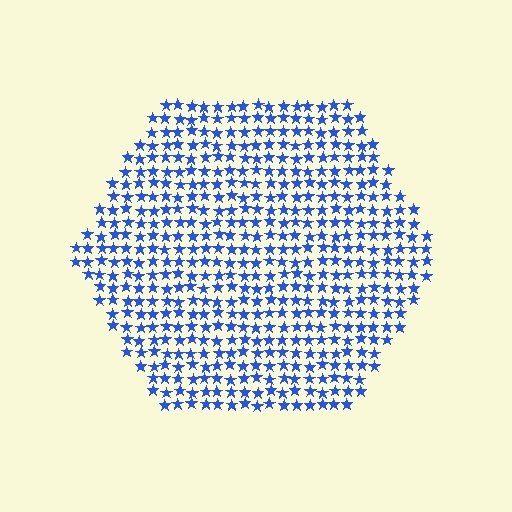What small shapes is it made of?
It is made of small stars.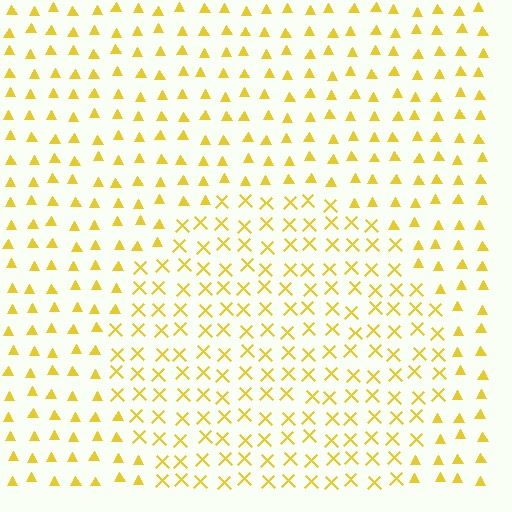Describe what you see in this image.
The image is filled with small yellow elements arranged in a uniform grid. A circle-shaped region contains X marks, while the surrounding area contains triangles. The boundary is defined purely by the change in element shape.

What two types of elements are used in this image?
The image uses X marks inside the circle region and triangles outside it.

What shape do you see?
I see a circle.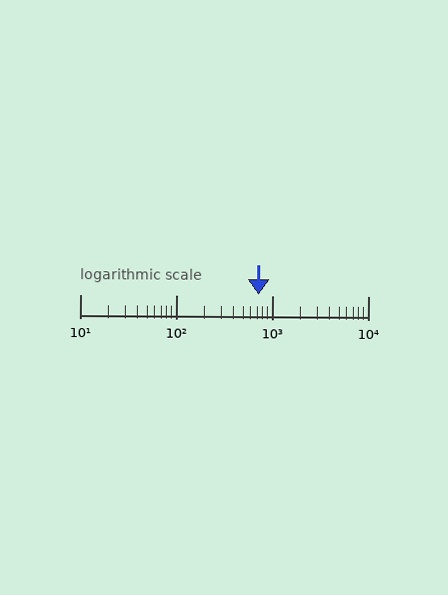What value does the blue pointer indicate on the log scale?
The pointer indicates approximately 720.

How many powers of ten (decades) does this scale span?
The scale spans 3 decades, from 10 to 10000.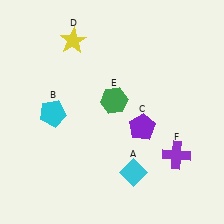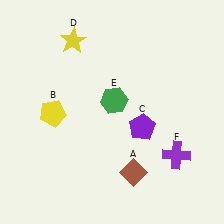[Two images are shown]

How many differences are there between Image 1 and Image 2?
There are 2 differences between the two images.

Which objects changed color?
A changed from cyan to brown. B changed from cyan to yellow.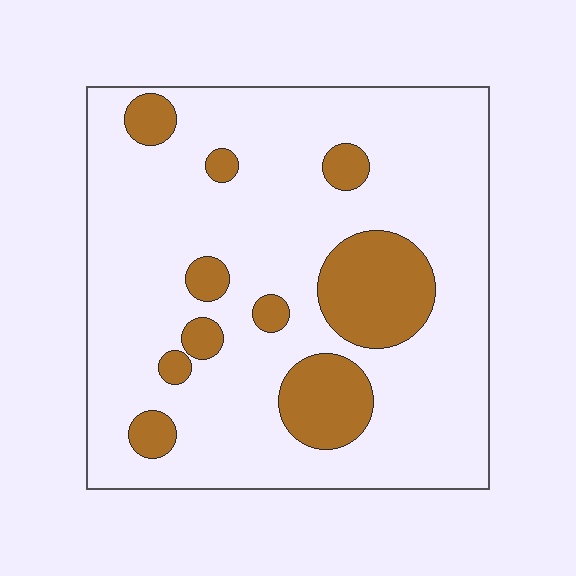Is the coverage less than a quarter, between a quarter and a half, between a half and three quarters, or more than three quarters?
Less than a quarter.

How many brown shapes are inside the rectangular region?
10.